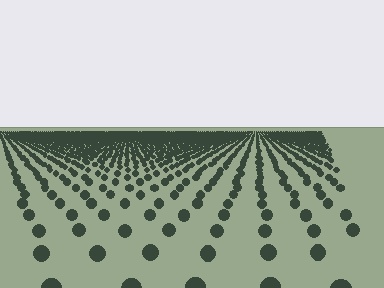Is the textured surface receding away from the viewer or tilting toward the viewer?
The surface is receding away from the viewer. Texture elements get smaller and denser toward the top.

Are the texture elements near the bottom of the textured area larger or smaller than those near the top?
Larger. Near the bottom, elements are closer to the viewer and appear at a bigger on-screen size.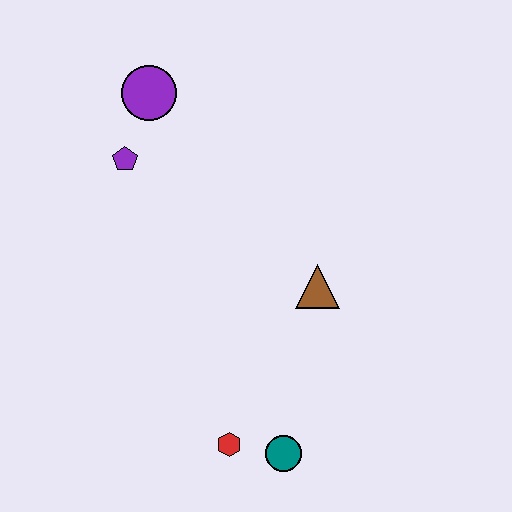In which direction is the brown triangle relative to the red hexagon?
The brown triangle is above the red hexagon.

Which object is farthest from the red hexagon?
The purple circle is farthest from the red hexagon.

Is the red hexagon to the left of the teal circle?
Yes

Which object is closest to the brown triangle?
The teal circle is closest to the brown triangle.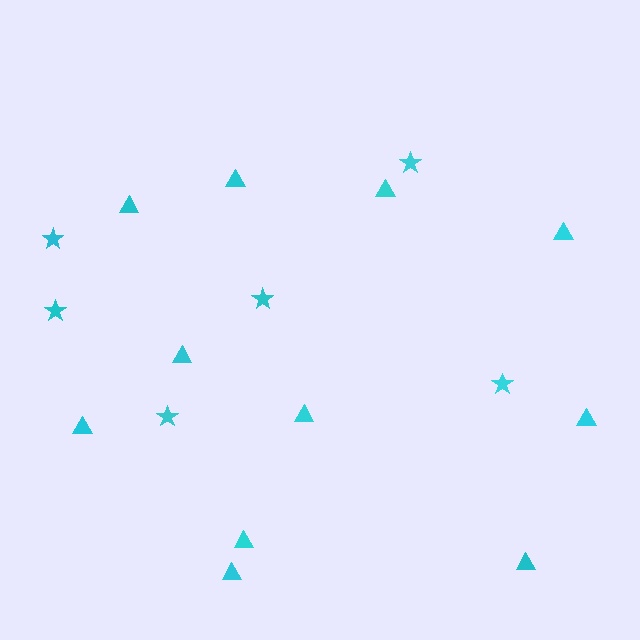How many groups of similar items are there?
There are 2 groups: one group of triangles (11) and one group of stars (6).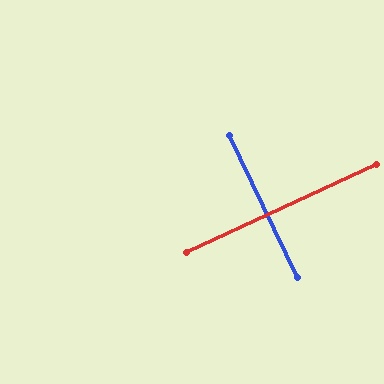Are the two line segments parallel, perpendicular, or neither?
Perpendicular — they meet at approximately 89°.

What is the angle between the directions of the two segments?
Approximately 89 degrees.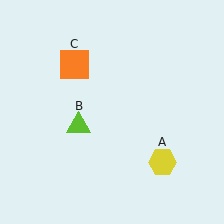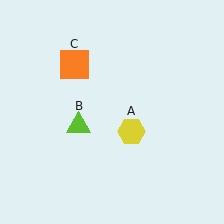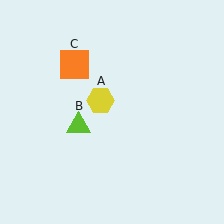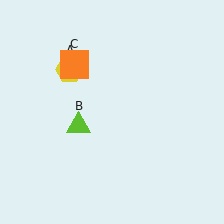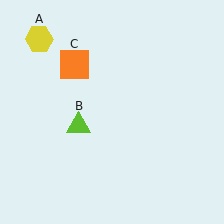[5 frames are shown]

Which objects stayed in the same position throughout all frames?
Lime triangle (object B) and orange square (object C) remained stationary.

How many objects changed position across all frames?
1 object changed position: yellow hexagon (object A).